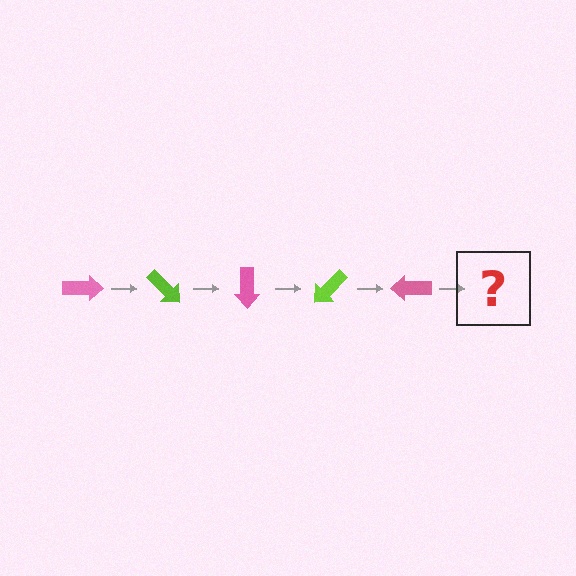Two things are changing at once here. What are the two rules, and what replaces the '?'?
The two rules are that it rotates 45 degrees each step and the color cycles through pink and lime. The '?' should be a lime arrow, rotated 225 degrees from the start.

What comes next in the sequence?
The next element should be a lime arrow, rotated 225 degrees from the start.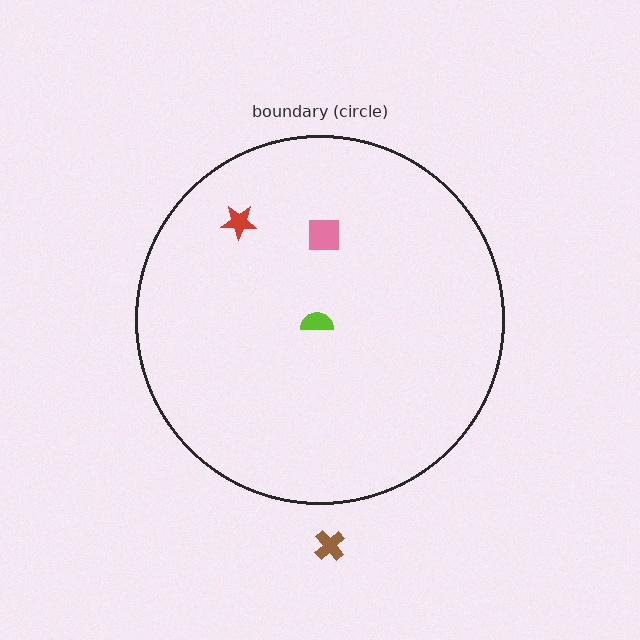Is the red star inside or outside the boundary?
Inside.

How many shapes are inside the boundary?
3 inside, 1 outside.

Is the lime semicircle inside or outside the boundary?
Inside.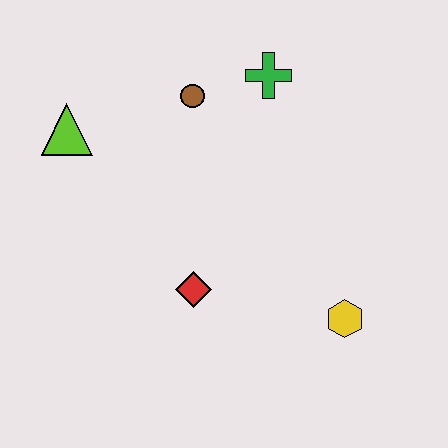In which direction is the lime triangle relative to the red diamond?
The lime triangle is above the red diamond.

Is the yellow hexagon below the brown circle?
Yes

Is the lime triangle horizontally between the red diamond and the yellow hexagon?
No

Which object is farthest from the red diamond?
The green cross is farthest from the red diamond.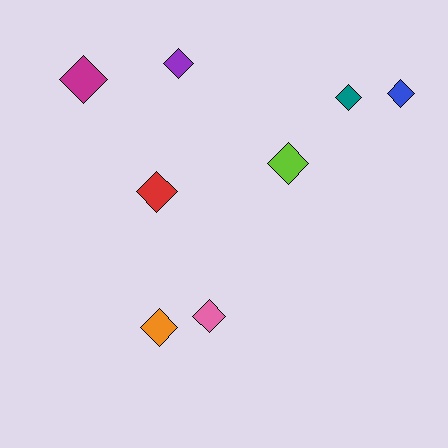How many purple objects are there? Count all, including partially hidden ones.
There is 1 purple object.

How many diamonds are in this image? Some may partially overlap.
There are 8 diamonds.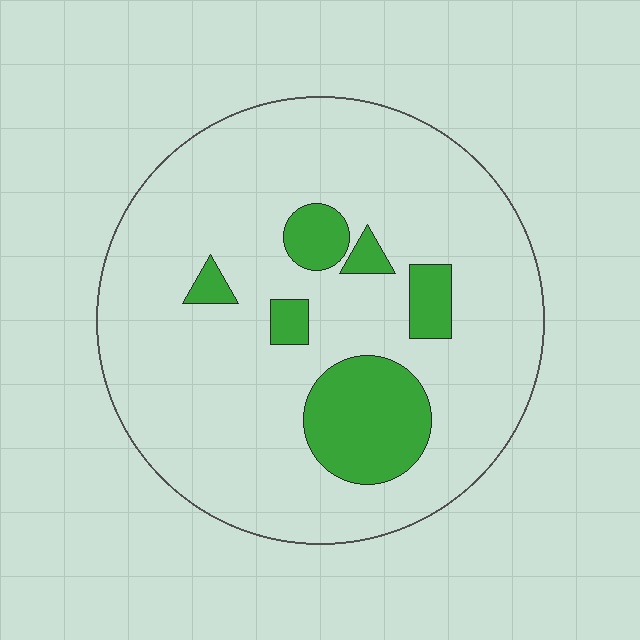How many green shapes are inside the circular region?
6.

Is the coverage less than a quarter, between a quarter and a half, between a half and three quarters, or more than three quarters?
Less than a quarter.